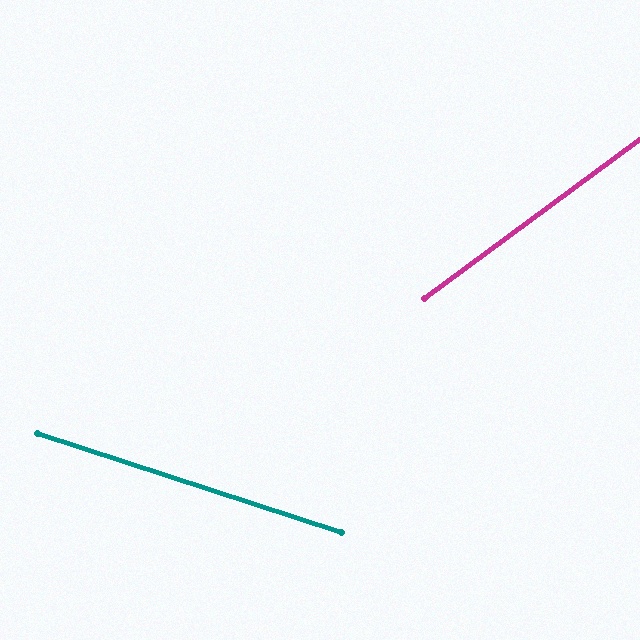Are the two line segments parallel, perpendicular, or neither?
Neither parallel nor perpendicular — they differ by about 55°.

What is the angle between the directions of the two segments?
Approximately 55 degrees.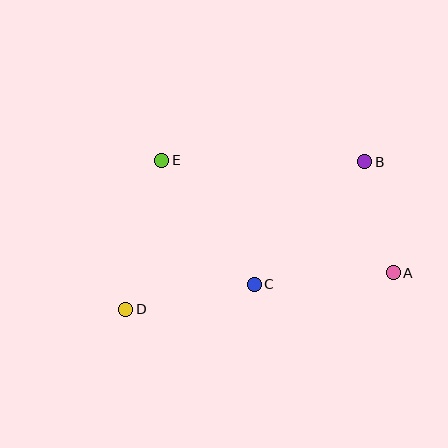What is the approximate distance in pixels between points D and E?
The distance between D and E is approximately 154 pixels.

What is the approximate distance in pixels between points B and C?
The distance between B and C is approximately 165 pixels.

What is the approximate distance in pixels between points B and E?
The distance between B and E is approximately 203 pixels.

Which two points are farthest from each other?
Points B and D are farthest from each other.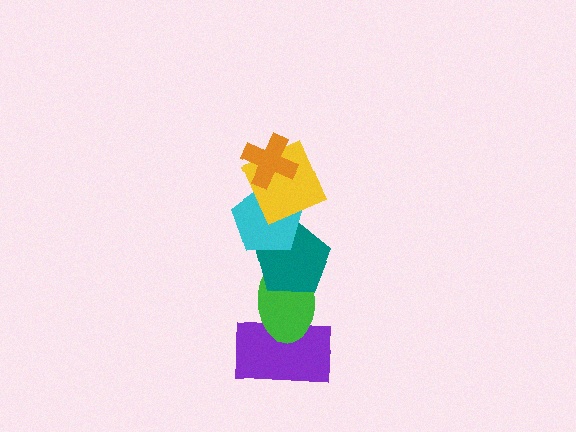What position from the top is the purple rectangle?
The purple rectangle is 6th from the top.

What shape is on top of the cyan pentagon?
The yellow square is on top of the cyan pentagon.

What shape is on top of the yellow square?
The orange cross is on top of the yellow square.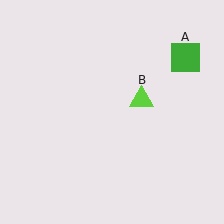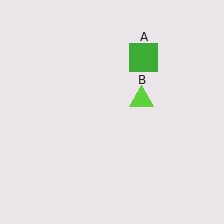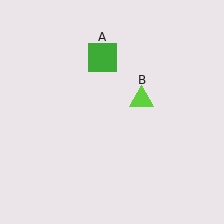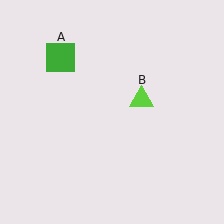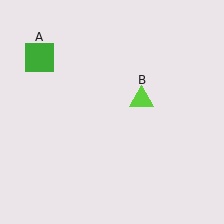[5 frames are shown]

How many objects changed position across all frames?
1 object changed position: green square (object A).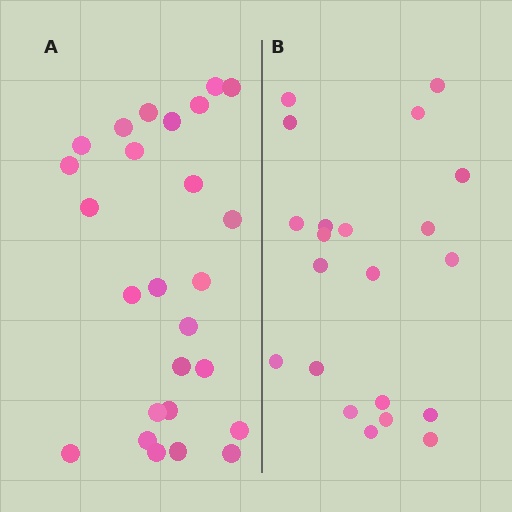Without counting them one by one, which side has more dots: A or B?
Region A (the left region) has more dots.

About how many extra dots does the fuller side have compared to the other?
Region A has about 5 more dots than region B.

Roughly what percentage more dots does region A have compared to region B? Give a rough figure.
About 25% more.